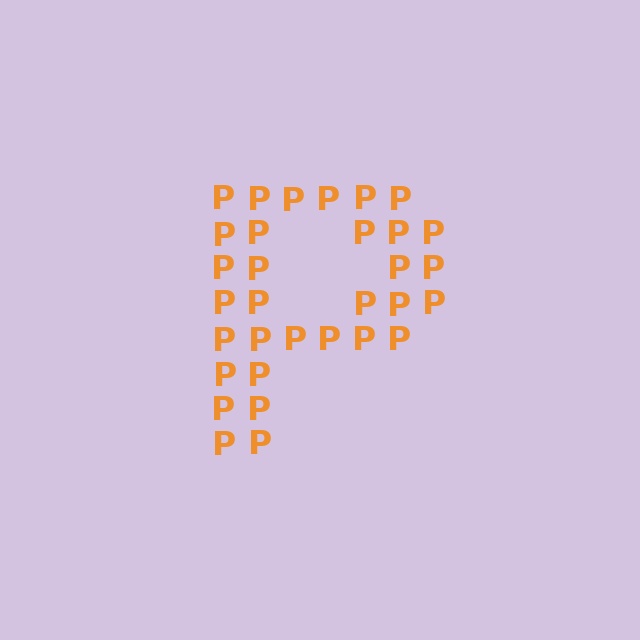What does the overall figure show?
The overall figure shows the letter P.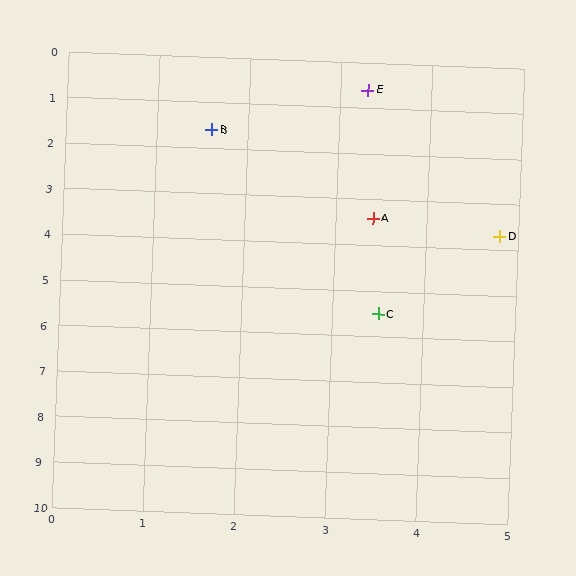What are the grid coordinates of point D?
Point D is at approximately (4.8, 3.7).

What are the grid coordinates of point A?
Point A is at approximately (3.4, 3.4).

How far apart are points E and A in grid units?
Points E and A are about 2.8 grid units apart.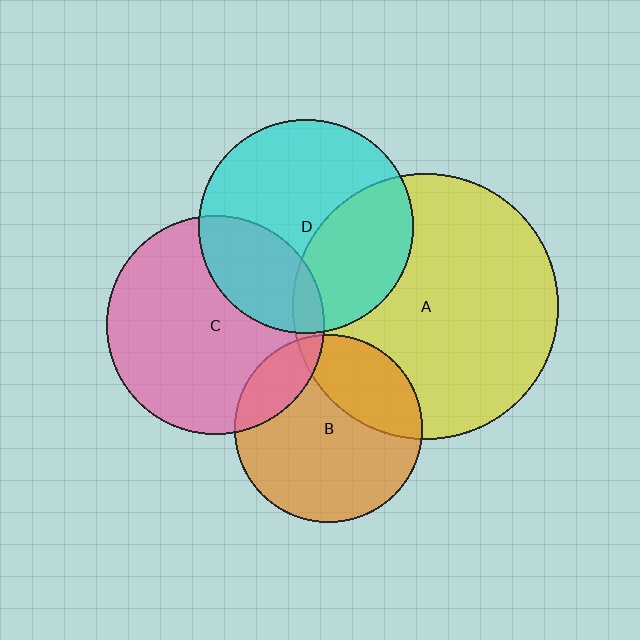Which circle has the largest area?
Circle A (yellow).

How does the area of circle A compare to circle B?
Approximately 2.0 times.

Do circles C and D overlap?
Yes.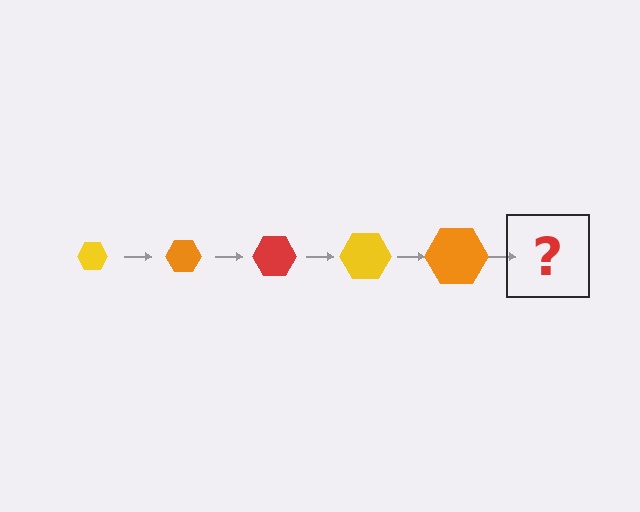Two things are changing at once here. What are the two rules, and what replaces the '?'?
The two rules are that the hexagon grows larger each step and the color cycles through yellow, orange, and red. The '?' should be a red hexagon, larger than the previous one.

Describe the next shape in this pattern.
It should be a red hexagon, larger than the previous one.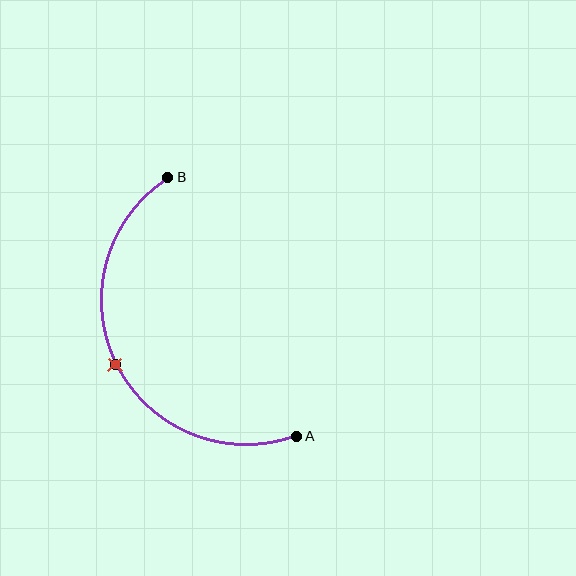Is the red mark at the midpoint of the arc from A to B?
Yes. The red mark lies on the arc at equal arc-length from both A and B — it is the arc midpoint.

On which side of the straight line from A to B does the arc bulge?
The arc bulges to the left of the straight line connecting A and B.